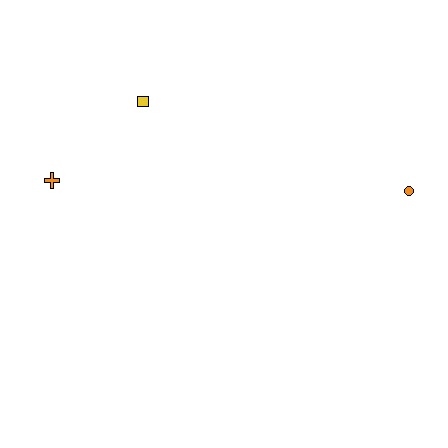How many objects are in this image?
There are 3 objects.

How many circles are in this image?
There is 1 circle.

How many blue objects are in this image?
There are no blue objects.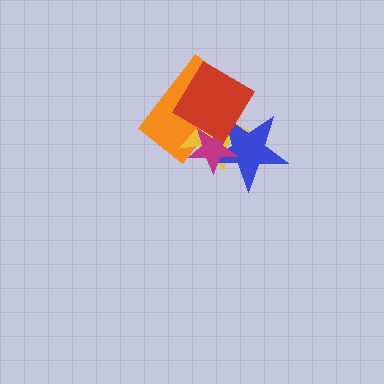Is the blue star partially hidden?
Yes, it is partially covered by another shape.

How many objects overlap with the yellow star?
4 objects overlap with the yellow star.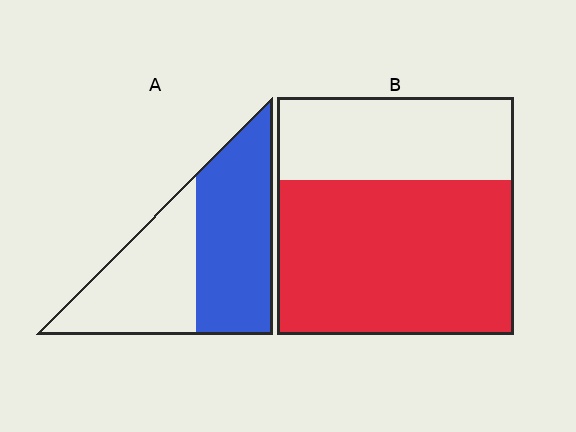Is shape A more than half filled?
Yes.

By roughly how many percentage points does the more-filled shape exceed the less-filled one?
By roughly 10 percentage points (B over A).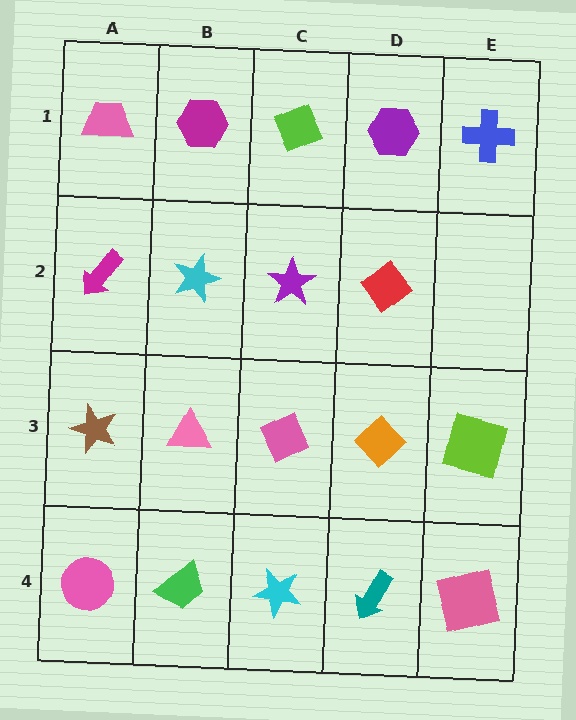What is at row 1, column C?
A lime diamond.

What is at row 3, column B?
A pink triangle.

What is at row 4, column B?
A green trapezoid.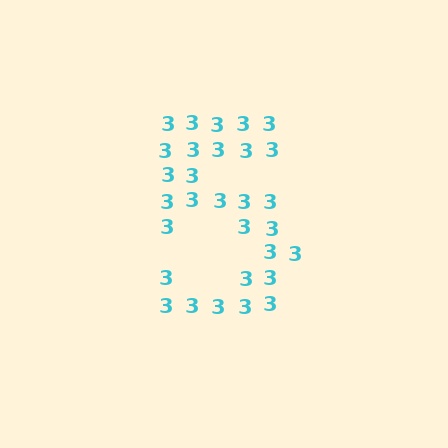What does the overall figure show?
The overall figure shows the digit 5.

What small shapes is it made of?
It is made of small digit 3's.